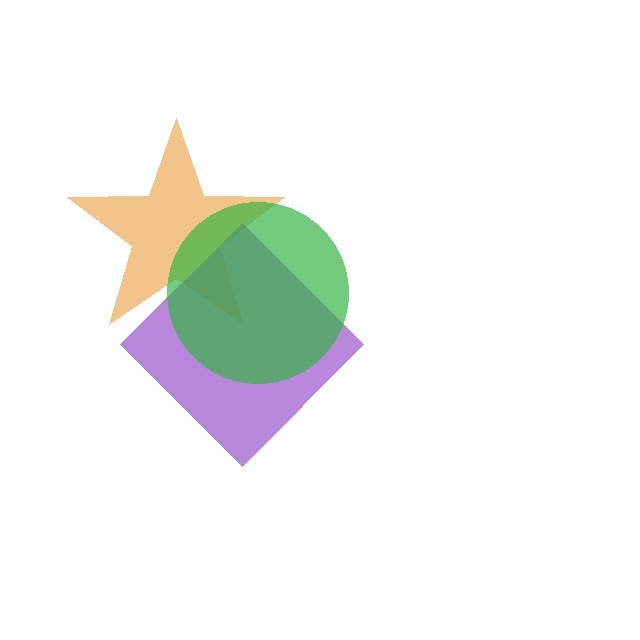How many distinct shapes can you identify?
There are 3 distinct shapes: an orange star, a purple diamond, a green circle.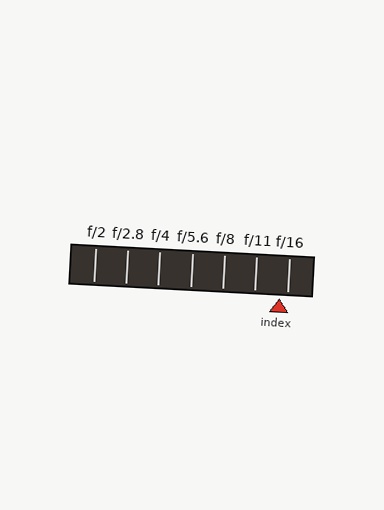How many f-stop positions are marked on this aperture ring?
There are 7 f-stop positions marked.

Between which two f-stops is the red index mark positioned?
The index mark is between f/11 and f/16.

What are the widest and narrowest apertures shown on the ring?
The widest aperture shown is f/2 and the narrowest is f/16.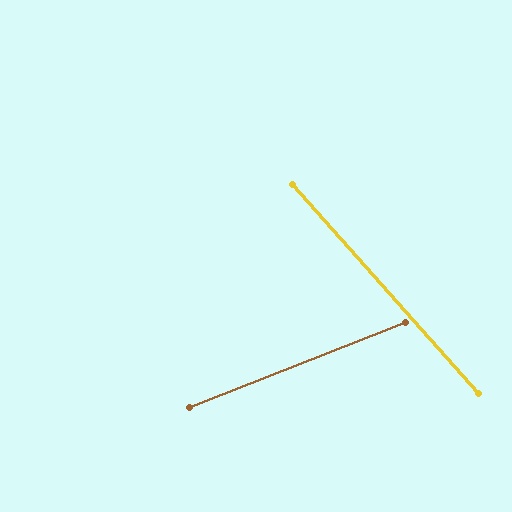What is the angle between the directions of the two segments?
Approximately 70 degrees.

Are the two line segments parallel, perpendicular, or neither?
Neither parallel nor perpendicular — they differ by about 70°.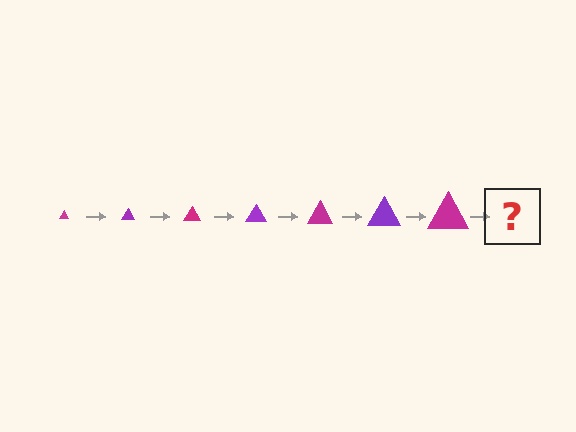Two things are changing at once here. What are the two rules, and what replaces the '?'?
The two rules are that the triangle grows larger each step and the color cycles through magenta and purple. The '?' should be a purple triangle, larger than the previous one.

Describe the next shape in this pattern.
It should be a purple triangle, larger than the previous one.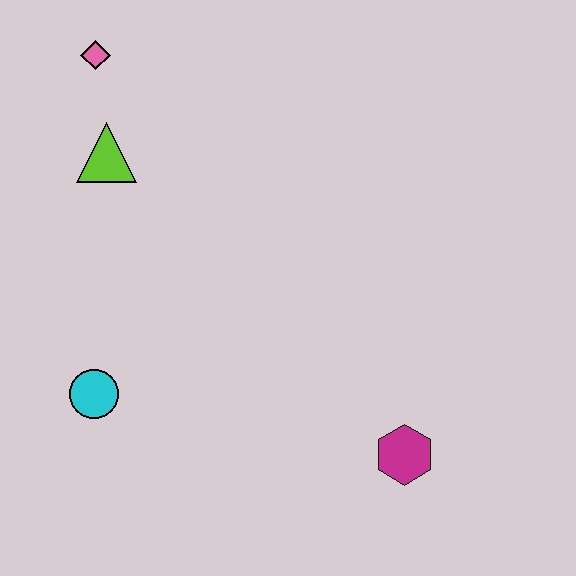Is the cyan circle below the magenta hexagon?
No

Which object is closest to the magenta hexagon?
The cyan circle is closest to the magenta hexagon.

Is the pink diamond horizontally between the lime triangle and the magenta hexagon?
No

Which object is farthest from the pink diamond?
The magenta hexagon is farthest from the pink diamond.